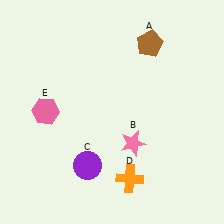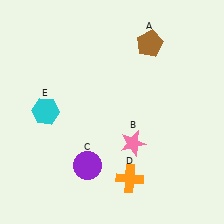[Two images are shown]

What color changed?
The hexagon (E) changed from pink in Image 1 to cyan in Image 2.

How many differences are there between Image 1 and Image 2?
There is 1 difference between the two images.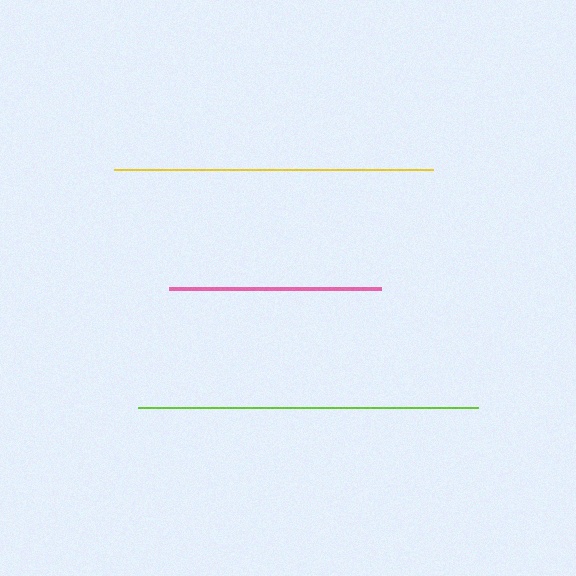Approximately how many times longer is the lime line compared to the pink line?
The lime line is approximately 1.6 times the length of the pink line.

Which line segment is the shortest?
The pink line is the shortest at approximately 212 pixels.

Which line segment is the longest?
The lime line is the longest at approximately 340 pixels.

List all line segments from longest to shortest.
From longest to shortest: lime, yellow, pink.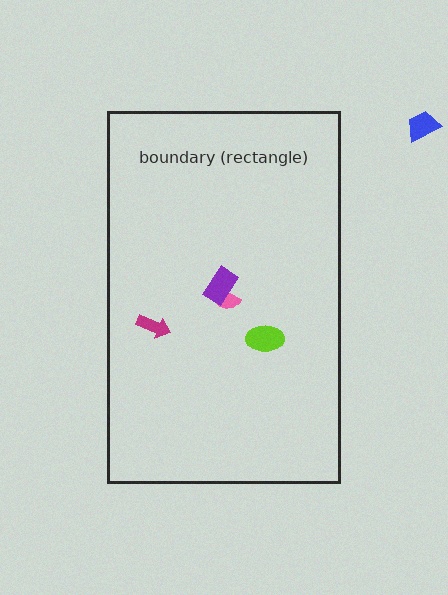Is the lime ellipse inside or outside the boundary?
Inside.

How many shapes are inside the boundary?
4 inside, 1 outside.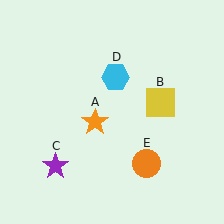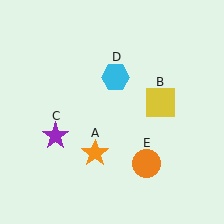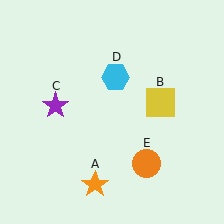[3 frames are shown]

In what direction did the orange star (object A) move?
The orange star (object A) moved down.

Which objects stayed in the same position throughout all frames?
Yellow square (object B) and cyan hexagon (object D) and orange circle (object E) remained stationary.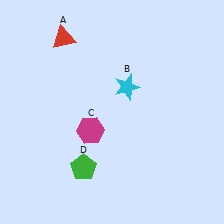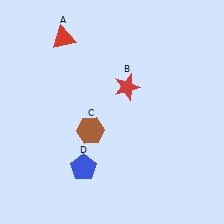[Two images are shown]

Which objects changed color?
B changed from cyan to red. C changed from magenta to brown. D changed from green to blue.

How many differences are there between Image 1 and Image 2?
There are 3 differences between the two images.